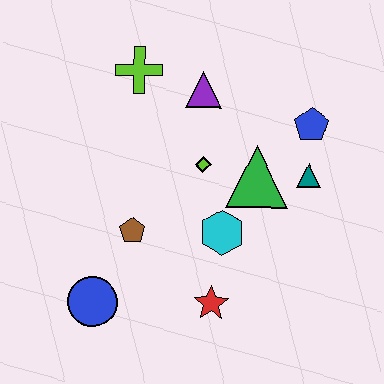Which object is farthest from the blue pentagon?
The blue circle is farthest from the blue pentagon.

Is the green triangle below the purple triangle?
Yes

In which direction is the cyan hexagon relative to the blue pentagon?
The cyan hexagon is below the blue pentagon.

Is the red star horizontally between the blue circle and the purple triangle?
No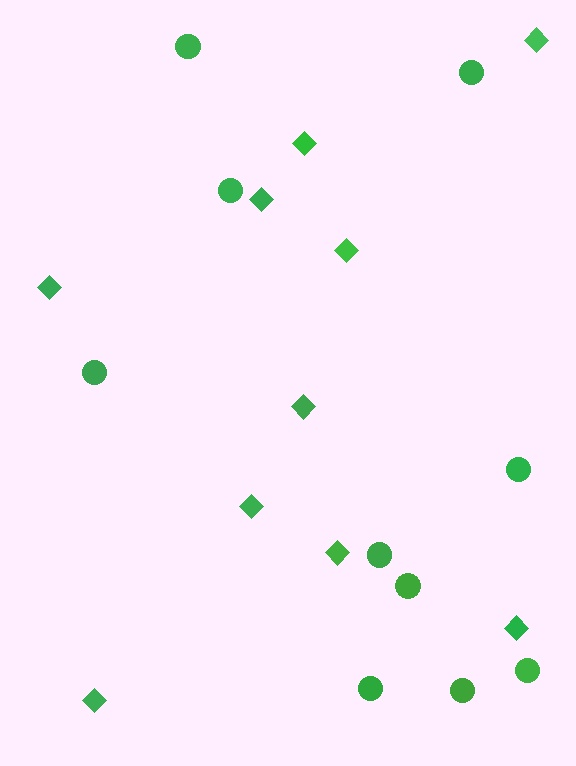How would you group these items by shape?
There are 2 groups: one group of diamonds (10) and one group of circles (10).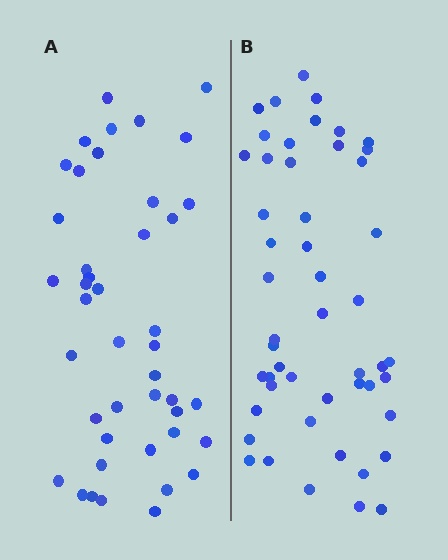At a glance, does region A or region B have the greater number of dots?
Region B (the right region) has more dots.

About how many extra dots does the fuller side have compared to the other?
Region B has roughly 8 or so more dots than region A.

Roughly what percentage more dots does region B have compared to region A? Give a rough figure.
About 15% more.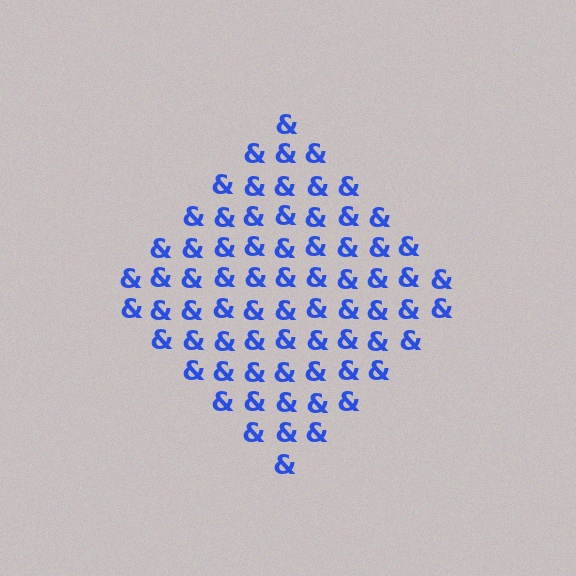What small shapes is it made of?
It is made of small ampersands.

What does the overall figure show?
The overall figure shows a diamond.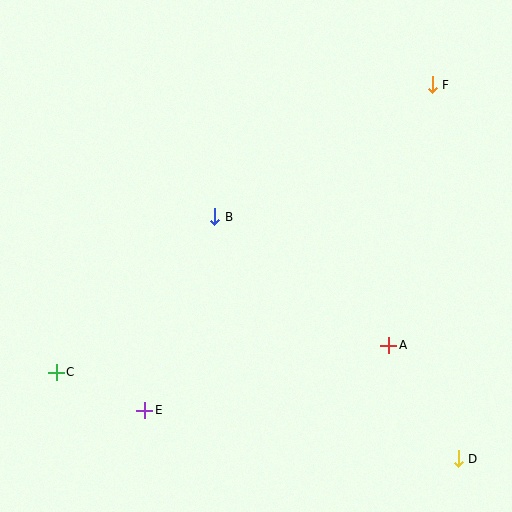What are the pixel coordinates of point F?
Point F is at (432, 85).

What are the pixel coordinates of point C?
Point C is at (56, 372).